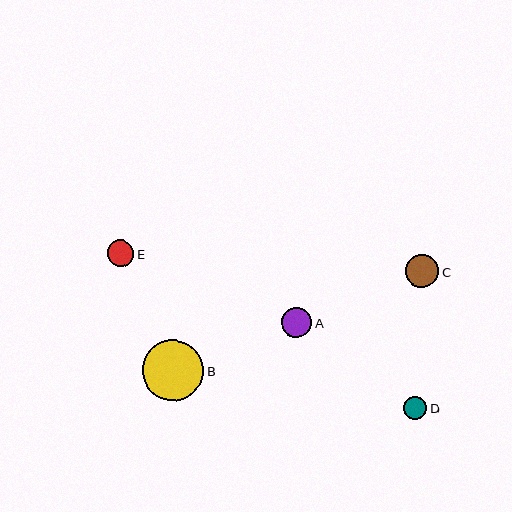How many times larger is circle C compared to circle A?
Circle C is approximately 1.1 times the size of circle A.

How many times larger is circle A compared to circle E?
Circle A is approximately 1.1 times the size of circle E.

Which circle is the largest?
Circle B is the largest with a size of approximately 61 pixels.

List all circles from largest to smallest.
From largest to smallest: B, C, A, E, D.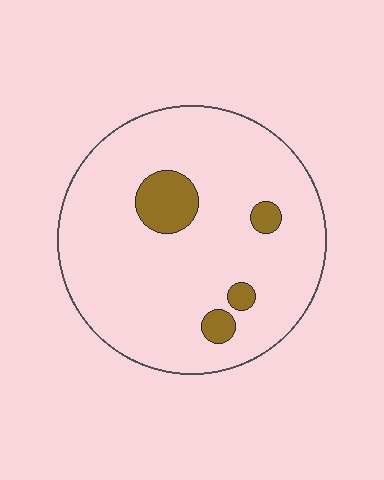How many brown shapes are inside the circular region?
4.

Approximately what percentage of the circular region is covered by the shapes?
Approximately 10%.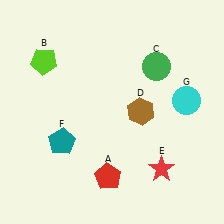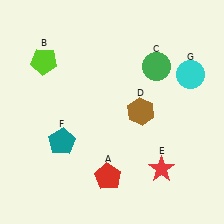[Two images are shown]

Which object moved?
The cyan circle (G) moved up.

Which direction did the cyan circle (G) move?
The cyan circle (G) moved up.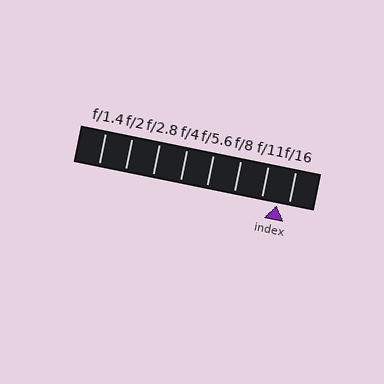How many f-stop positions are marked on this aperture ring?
There are 8 f-stop positions marked.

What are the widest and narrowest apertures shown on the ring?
The widest aperture shown is f/1.4 and the narrowest is f/16.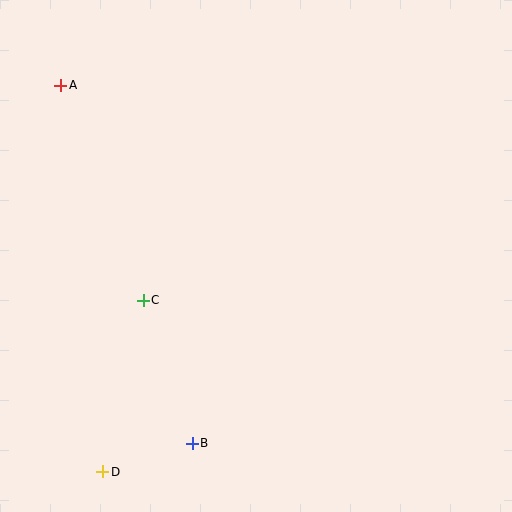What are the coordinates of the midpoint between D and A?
The midpoint between D and A is at (82, 278).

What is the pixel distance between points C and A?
The distance between C and A is 230 pixels.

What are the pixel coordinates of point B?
Point B is at (192, 443).